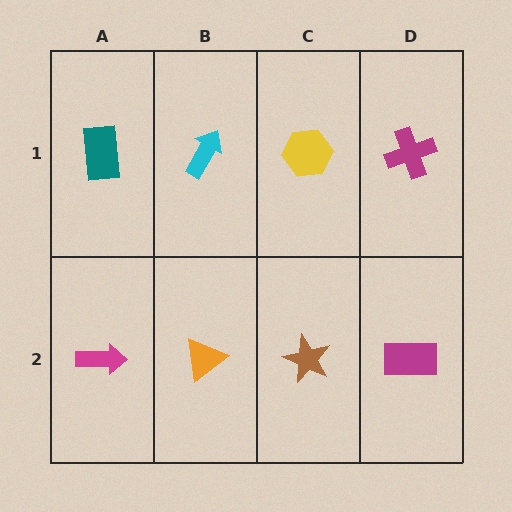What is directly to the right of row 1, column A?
A cyan arrow.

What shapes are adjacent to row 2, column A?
A teal rectangle (row 1, column A), an orange triangle (row 2, column B).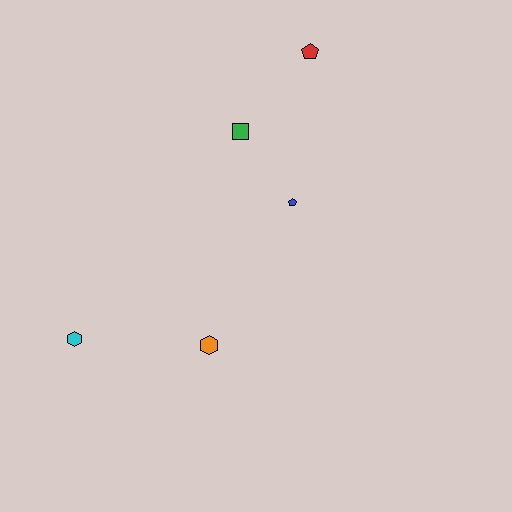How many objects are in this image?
There are 5 objects.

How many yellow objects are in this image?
There are no yellow objects.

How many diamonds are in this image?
There are no diamonds.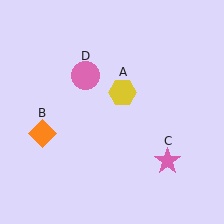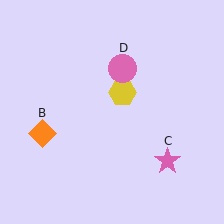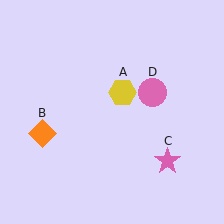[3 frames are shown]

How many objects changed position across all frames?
1 object changed position: pink circle (object D).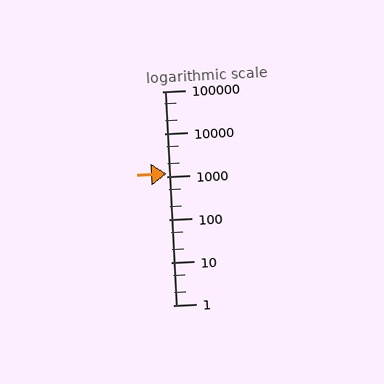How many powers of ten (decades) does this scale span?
The scale spans 5 decades, from 1 to 100000.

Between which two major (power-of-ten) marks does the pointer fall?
The pointer is between 1000 and 10000.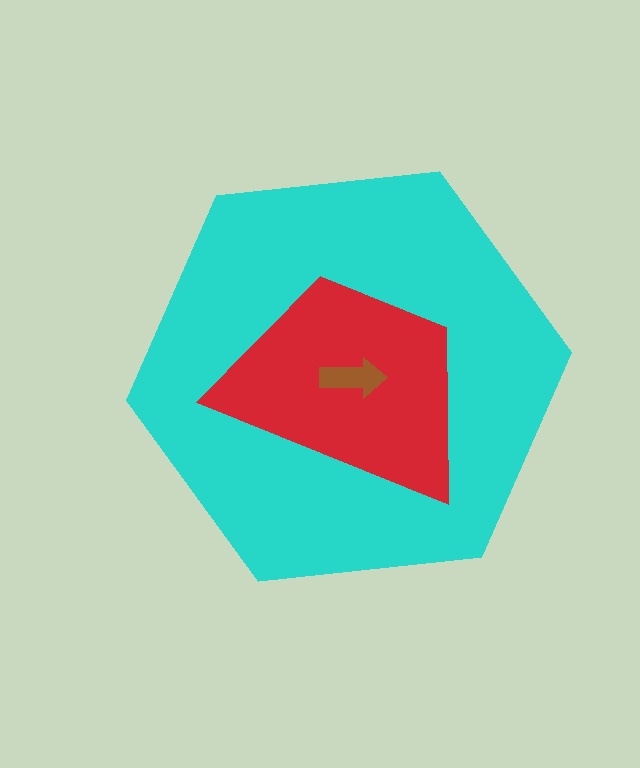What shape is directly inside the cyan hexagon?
The red trapezoid.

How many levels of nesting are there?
3.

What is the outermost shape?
The cyan hexagon.